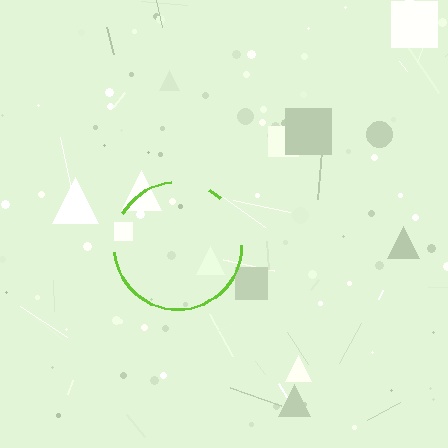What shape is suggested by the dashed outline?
The dashed outline suggests a circle.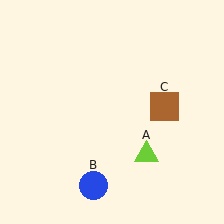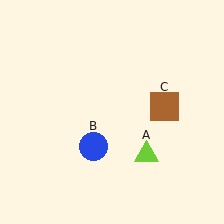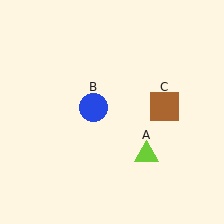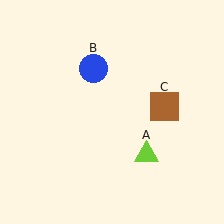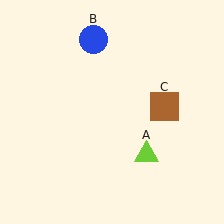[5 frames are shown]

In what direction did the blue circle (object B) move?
The blue circle (object B) moved up.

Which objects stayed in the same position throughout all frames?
Lime triangle (object A) and brown square (object C) remained stationary.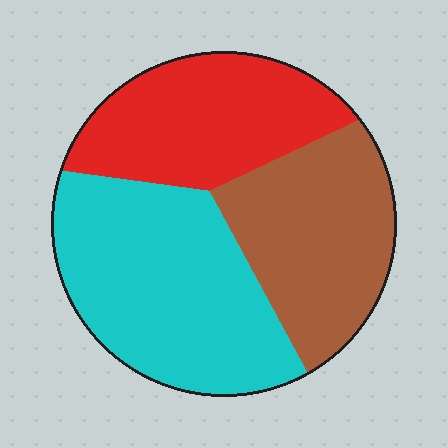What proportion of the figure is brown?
Brown covers 30% of the figure.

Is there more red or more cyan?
Cyan.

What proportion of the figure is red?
Red takes up about one quarter (1/4) of the figure.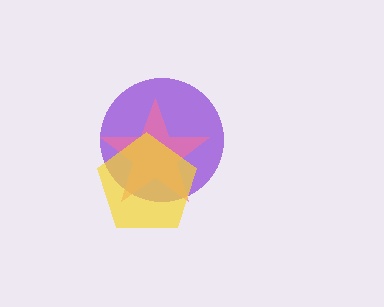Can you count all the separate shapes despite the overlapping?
Yes, there are 3 separate shapes.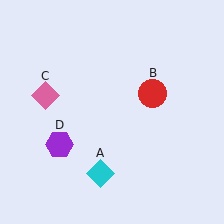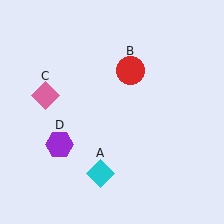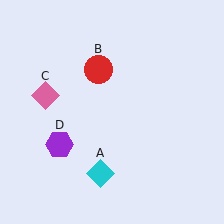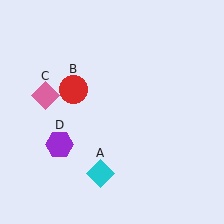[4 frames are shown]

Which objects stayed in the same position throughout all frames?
Cyan diamond (object A) and pink diamond (object C) and purple hexagon (object D) remained stationary.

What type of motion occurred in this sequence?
The red circle (object B) rotated counterclockwise around the center of the scene.